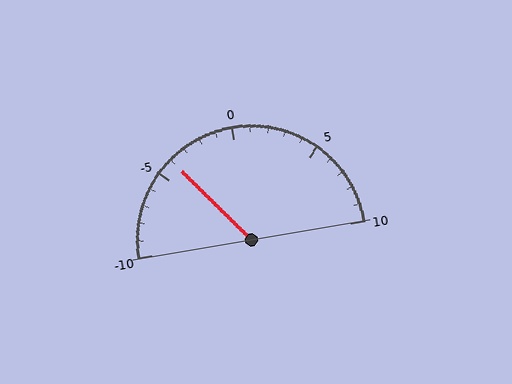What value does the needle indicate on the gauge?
The needle indicates approximately -4.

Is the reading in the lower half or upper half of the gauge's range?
The reading is in the lower half of the range (-10 to 10).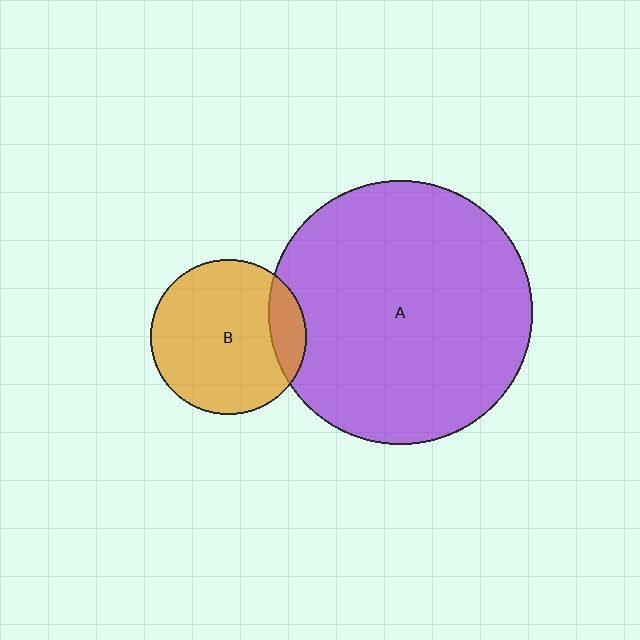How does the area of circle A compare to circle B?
Approximately 2.9 times.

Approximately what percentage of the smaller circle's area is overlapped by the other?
Approximately 15%.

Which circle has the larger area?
Circle A (purple).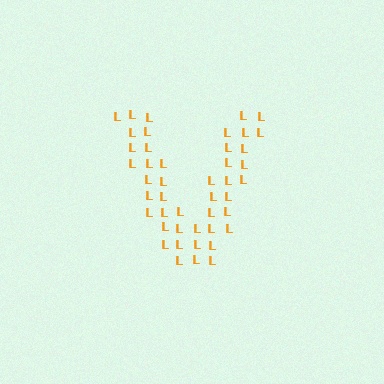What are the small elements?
The small elements are letter L's.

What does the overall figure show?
The overall figure shows the letter V.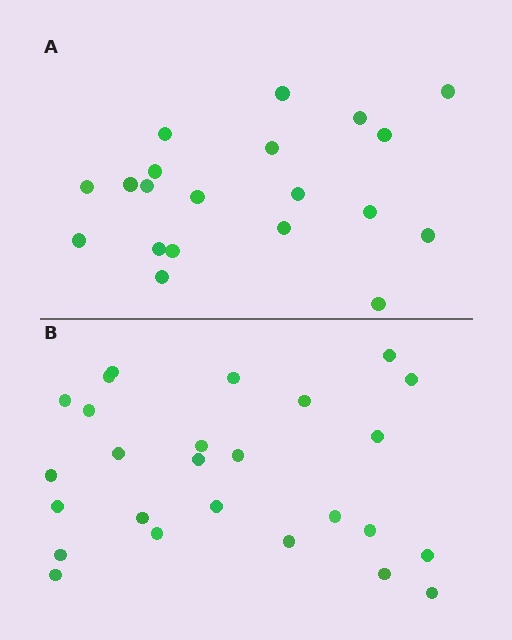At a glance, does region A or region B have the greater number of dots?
Region B (the bottom region) has more dots.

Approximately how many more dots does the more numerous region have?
Region B has about 6 more dots than region A.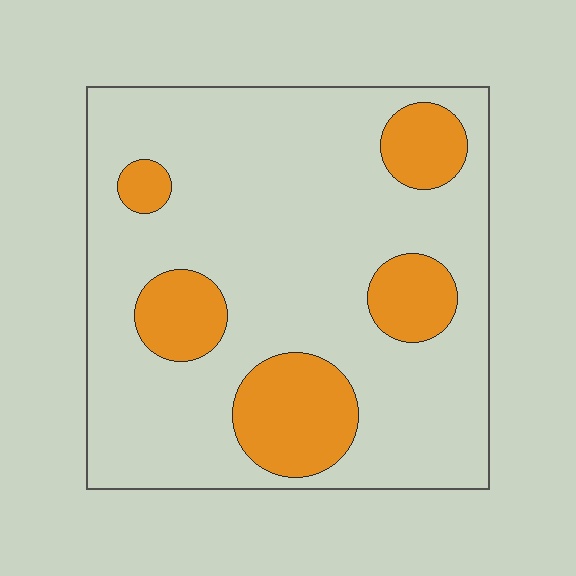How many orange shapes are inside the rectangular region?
5.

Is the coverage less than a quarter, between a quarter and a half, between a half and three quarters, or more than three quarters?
Less than a quarter.